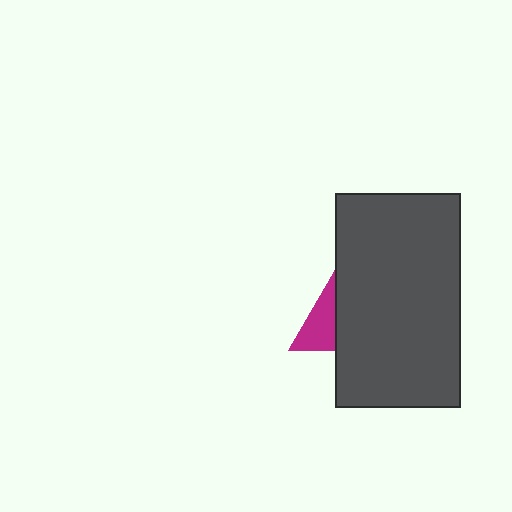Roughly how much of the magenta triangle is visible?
A small part of it is visible (roughly 30%).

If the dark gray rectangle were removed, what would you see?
You would see the complete magenta triangle.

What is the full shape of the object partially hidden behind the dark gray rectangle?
The partially hidden object is a magenta triangle.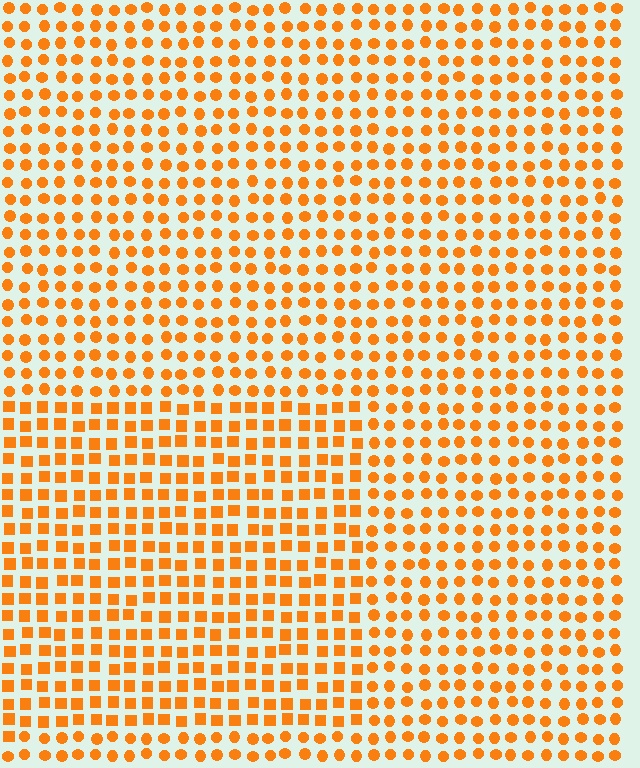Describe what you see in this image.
The image is filled with small orange elements arranged in a uniform grid. A rectangle-shaped region contains squares, while the surrounding area contains circles. The boundary is defined purely by the change in element shape.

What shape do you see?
I see a rectangle.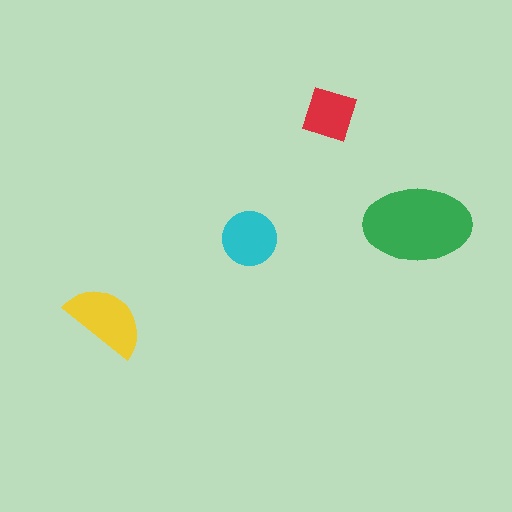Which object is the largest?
The green ellipse.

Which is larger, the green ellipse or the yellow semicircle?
The green ellipse.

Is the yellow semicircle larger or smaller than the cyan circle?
Larger.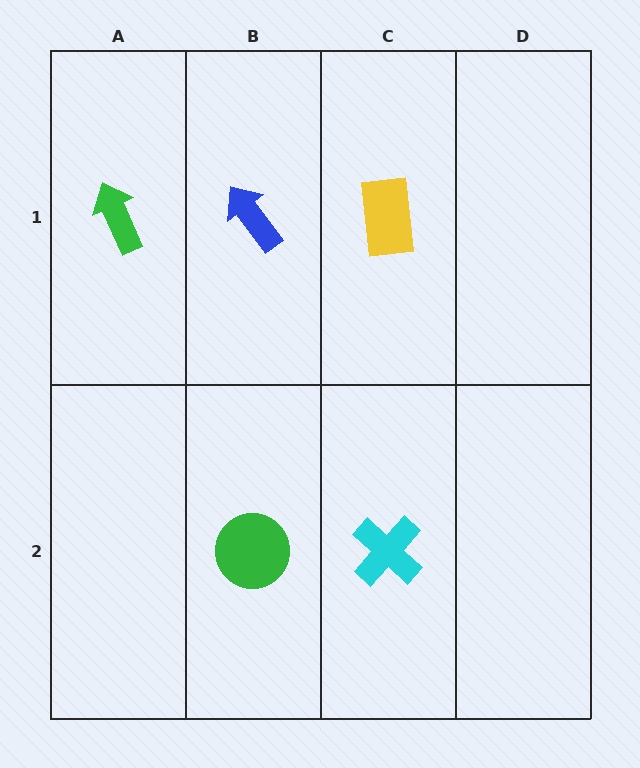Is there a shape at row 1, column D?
No, that cell is empty.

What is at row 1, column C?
A yellow rectangle.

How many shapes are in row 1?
3 shapes.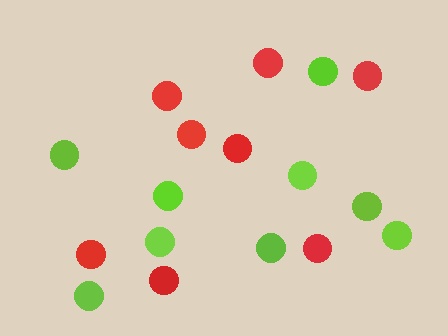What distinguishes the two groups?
There are 2 groups: one group of red circles (8) and one group of lime circles (9).